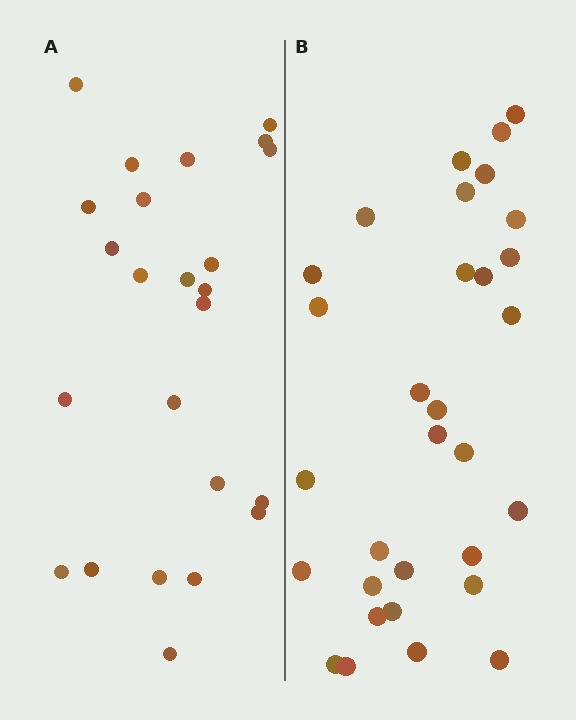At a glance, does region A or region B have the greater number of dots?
Region B (the right region) has more dots.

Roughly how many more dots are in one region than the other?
Region B has roughly 8 or so more dots than region A.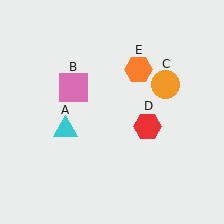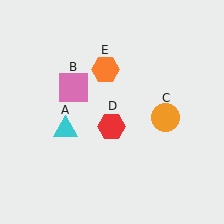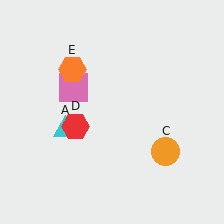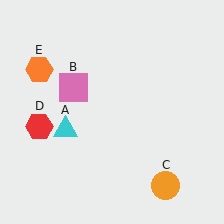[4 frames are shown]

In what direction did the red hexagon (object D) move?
The red hexagon (object D) moved left.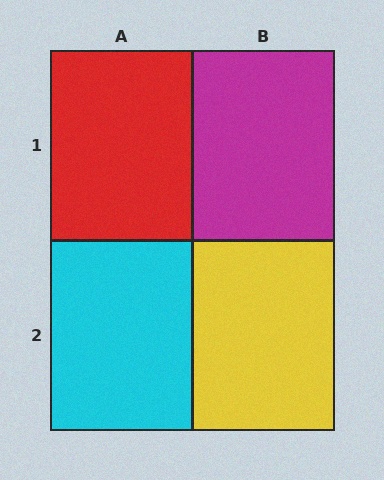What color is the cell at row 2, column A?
Cyan.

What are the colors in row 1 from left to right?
Red, magenta.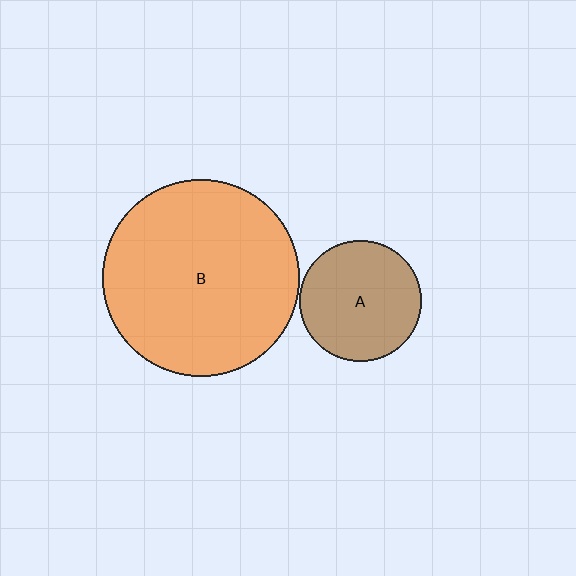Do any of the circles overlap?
No, none of the circles overlap.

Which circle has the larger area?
Circle B (orange).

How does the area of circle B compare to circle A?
Approximately 2.6 times.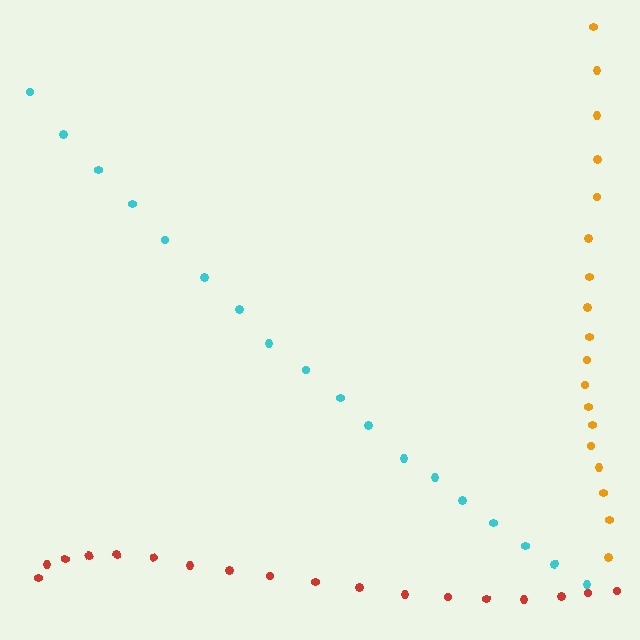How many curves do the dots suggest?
There are 3 distinct paths.